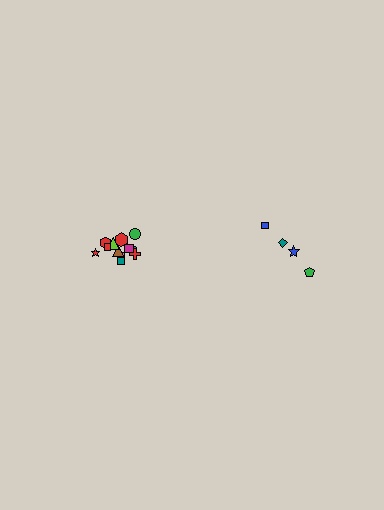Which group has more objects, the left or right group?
The left group.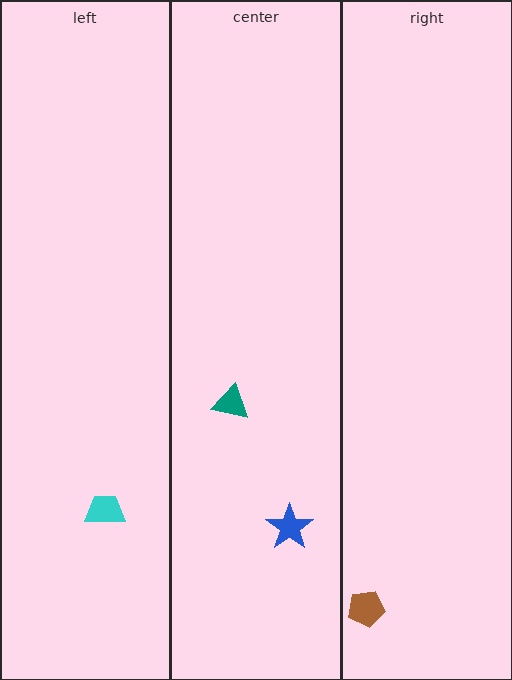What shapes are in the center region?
The blue star, the teal triangle.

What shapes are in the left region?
The cyan trapezoid.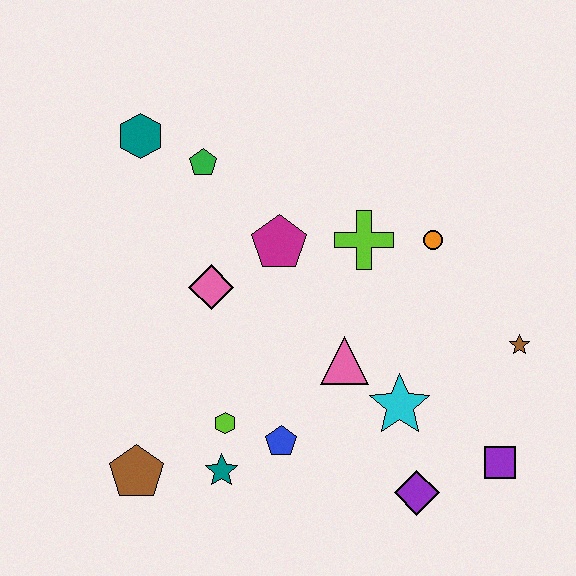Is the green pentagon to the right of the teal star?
No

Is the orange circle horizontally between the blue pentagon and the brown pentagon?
No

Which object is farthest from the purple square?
The teal hexagon is farthest from the purple square.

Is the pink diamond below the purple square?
No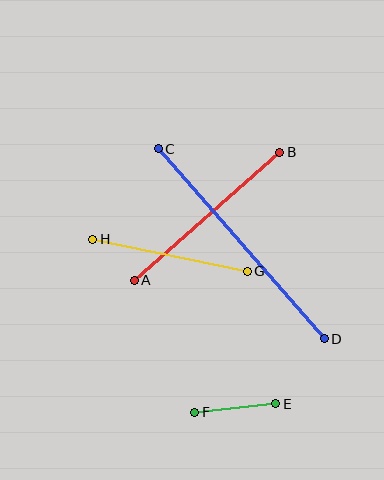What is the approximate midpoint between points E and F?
The midpoint is at approximately (235, 408) pixels.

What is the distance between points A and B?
The distance is approximately 194 pixels.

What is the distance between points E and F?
The distance is approximately 82 pixels.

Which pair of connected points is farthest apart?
Points C and D are farthest apart.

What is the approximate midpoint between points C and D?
The midpoint is at approximately (241, 244) pixels.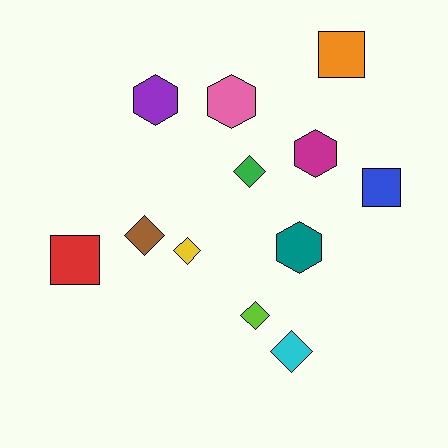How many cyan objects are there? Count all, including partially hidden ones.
There is 1 cyan object.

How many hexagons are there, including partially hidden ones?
There are 4 hexagons.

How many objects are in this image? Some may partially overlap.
There are 12 objects.